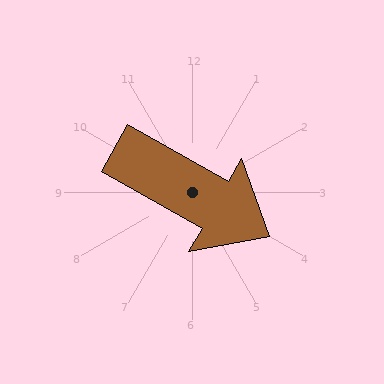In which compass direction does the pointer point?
Southeast.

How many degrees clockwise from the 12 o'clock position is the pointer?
Approximately 120 degrees.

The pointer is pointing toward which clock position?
Roughly 4 o'clock.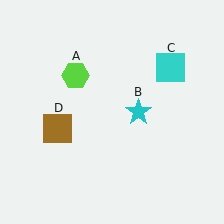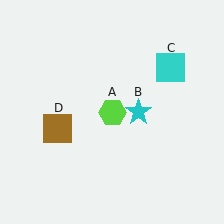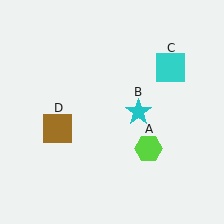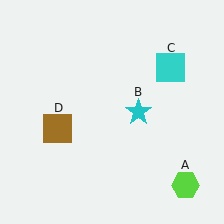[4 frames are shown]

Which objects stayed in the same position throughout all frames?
Cyan star (object B) and cyan square (object C) and brown square (object D) remained stationary.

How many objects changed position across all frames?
1 object changed position: lime hexagon (object A).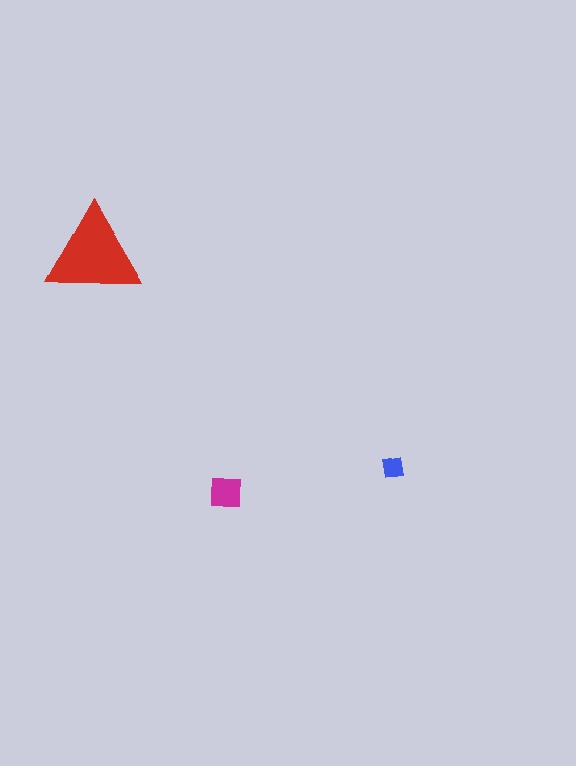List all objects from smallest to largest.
The blue square, the magenta square, the red triangle.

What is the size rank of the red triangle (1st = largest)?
1st.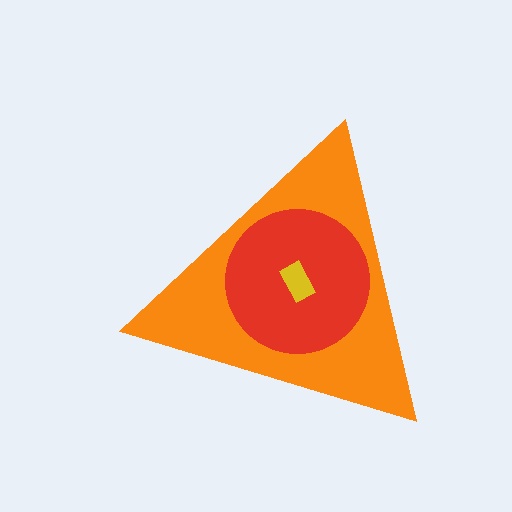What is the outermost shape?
The orange triangle.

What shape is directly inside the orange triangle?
The red circle.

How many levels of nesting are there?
3.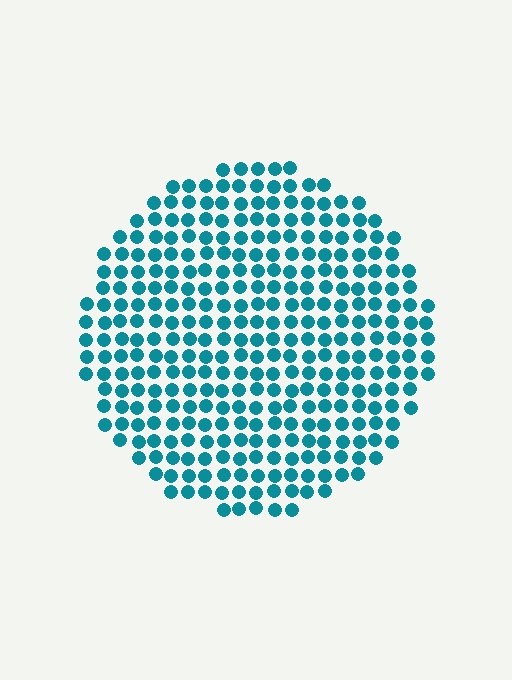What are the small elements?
The small elements are circles.